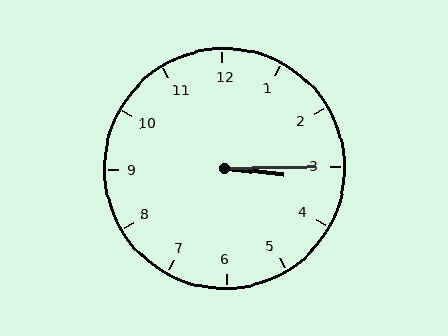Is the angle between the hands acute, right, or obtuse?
It is acute.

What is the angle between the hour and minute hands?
Approximately 8 degrees.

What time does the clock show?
3:15.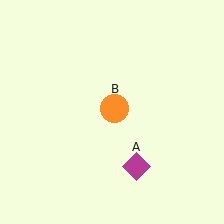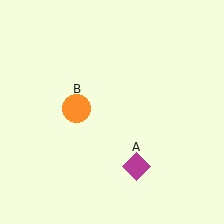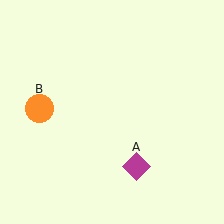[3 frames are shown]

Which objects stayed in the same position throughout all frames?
Magenta diamond (object A) remained stationary.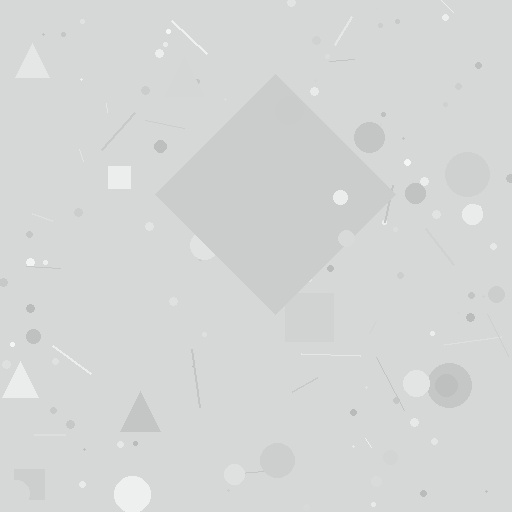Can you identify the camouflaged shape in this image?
The camouflaged shape is a diamond.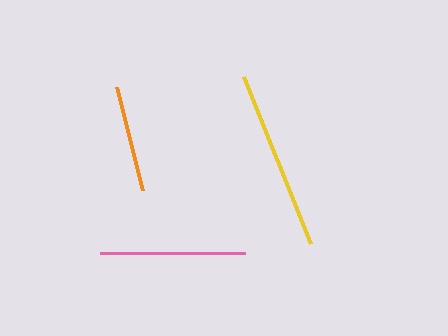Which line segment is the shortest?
The orange line is the shortest at approximately 106 pixels.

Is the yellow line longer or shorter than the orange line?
The yellow line is longer than the orange line.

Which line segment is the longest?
The yellow line is the longest at approximately 180 pixels.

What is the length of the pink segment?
The pink segment is approximately 145 pixels long.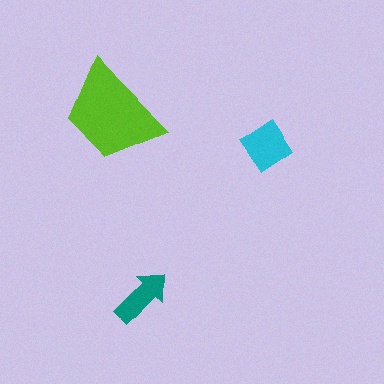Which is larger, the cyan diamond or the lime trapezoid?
The lime trapezoid.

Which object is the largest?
The lime trapezoid.